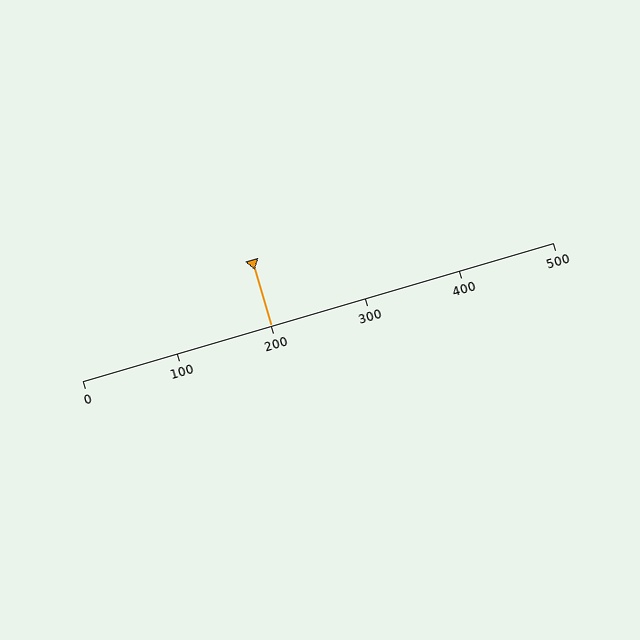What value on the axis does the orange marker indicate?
The marker indicates approximately 200.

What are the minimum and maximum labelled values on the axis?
The axis runs from 0 to 500.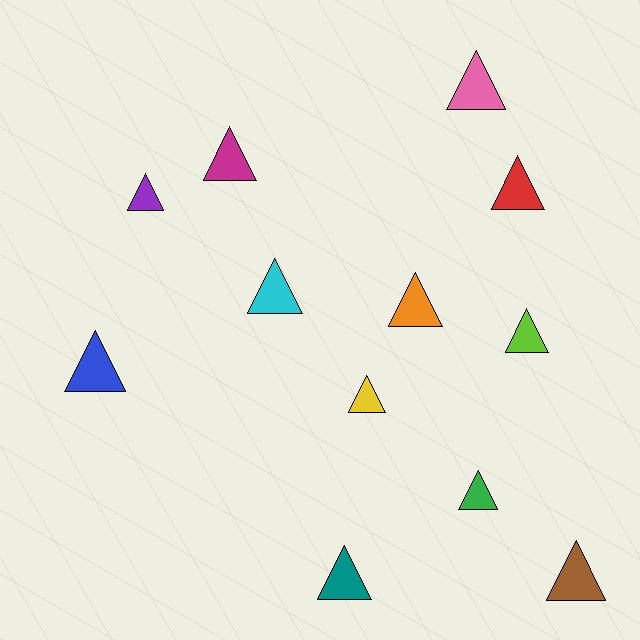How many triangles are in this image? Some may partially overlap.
There are 12 triangles.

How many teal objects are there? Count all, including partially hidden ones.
There is 1 teal object.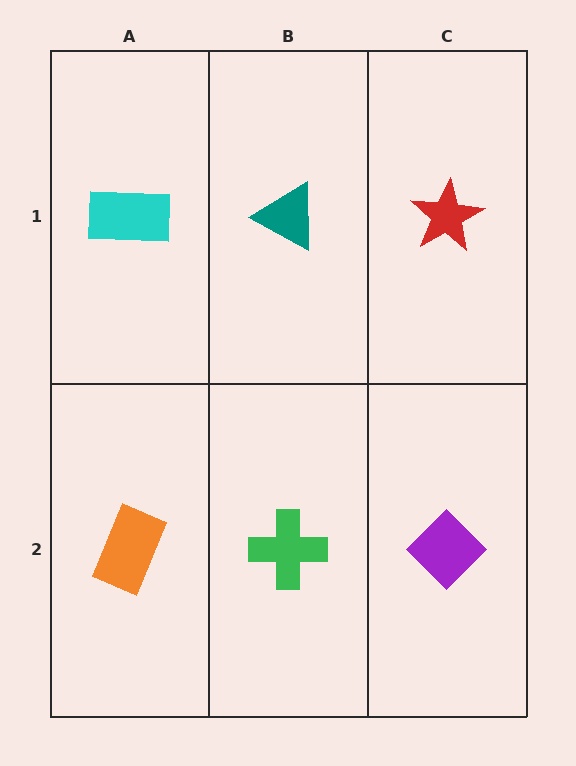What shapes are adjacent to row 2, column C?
A red star (row 1, column C), a green cross (row 2, column B).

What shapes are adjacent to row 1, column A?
An orange rectangle (row 2, column A), a teal triangle (row 1, column B).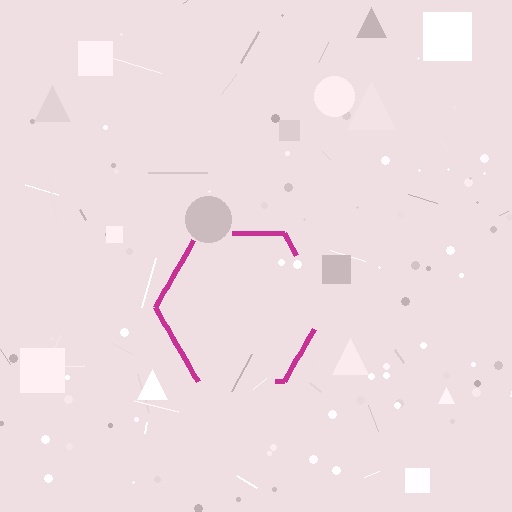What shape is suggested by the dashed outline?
The dashed outline suggests a hexagon.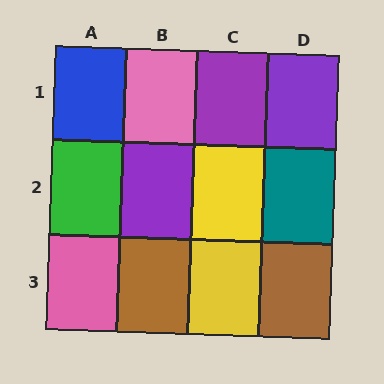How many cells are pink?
2 cells are pink.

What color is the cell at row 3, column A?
Pink.